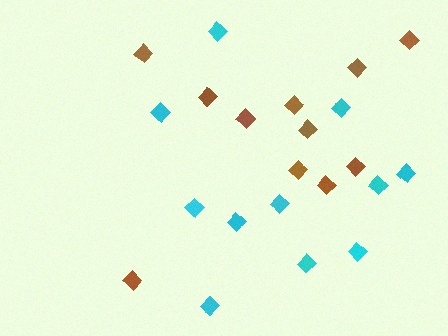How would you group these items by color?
There are 2 groups: one group of brown diamonds (11) and one group of cyan diamonds (11).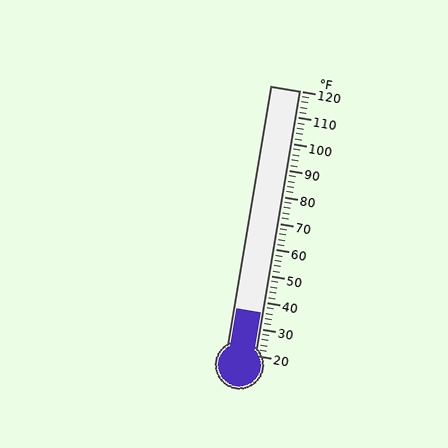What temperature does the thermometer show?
The thermometer shows approximately 36°F.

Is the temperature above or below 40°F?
The temperature is below 40°F.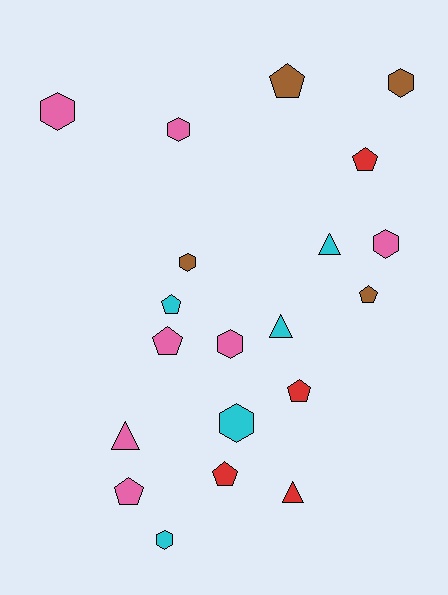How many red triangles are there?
There is 1 red triangle.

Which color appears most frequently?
Pink, with 7 objects.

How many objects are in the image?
There are 20 objects.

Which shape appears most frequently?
Pentagon, with 8 objects.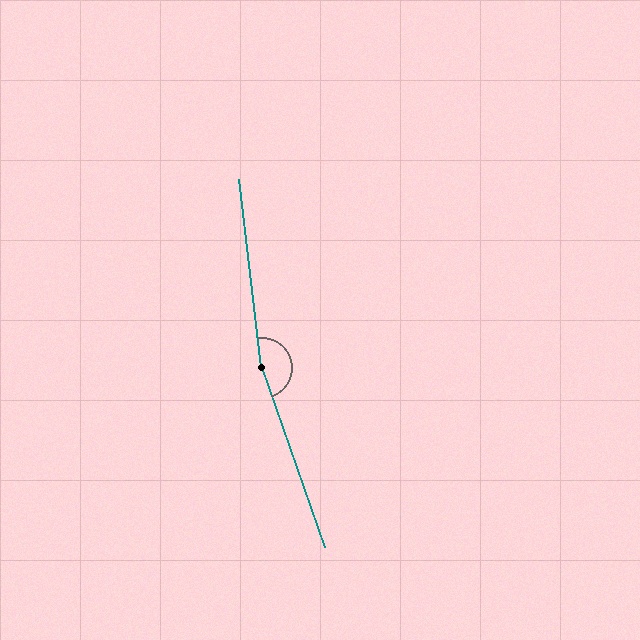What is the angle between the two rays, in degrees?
Approximately 167 degrees.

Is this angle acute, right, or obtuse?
It is obtuse.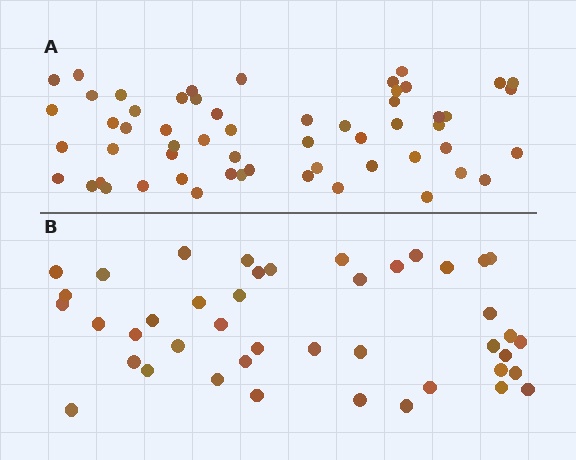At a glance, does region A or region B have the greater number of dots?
Region A (the top region) has more dots.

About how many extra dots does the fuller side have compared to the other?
Region A has approximately 15 more dots than region B.